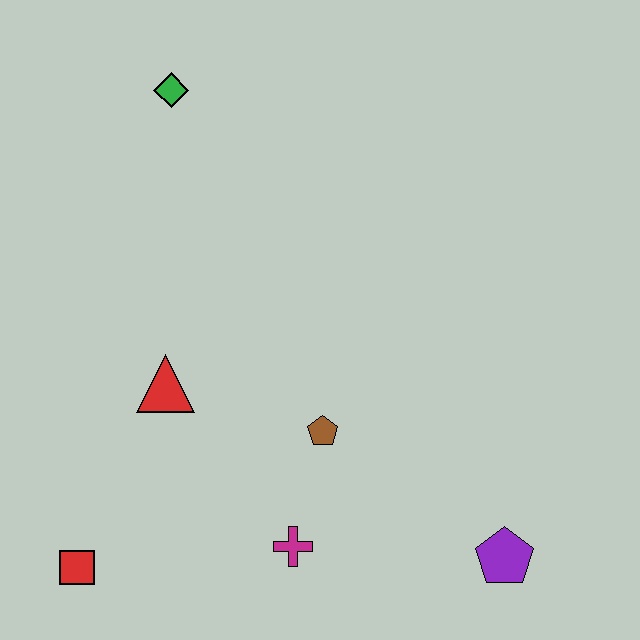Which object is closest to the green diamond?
The red triangle is closest to the green diamond.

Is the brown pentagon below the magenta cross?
No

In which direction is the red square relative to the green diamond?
The red square is below the green diamond.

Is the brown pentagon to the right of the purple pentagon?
No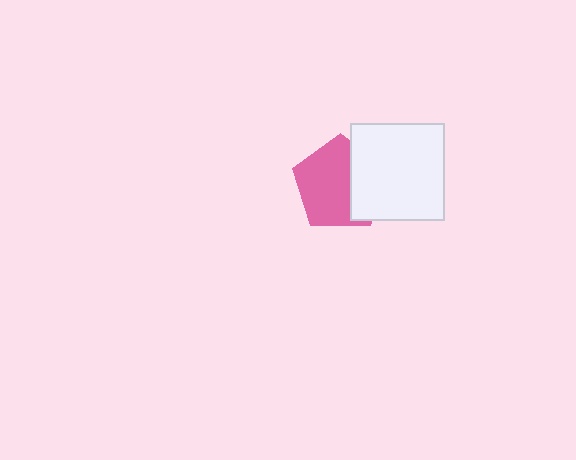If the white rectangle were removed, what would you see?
You would see the complete pink pentagon.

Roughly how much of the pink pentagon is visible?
About half of it is visible (roughly 64%).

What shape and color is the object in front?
The object in front is a white rectangle.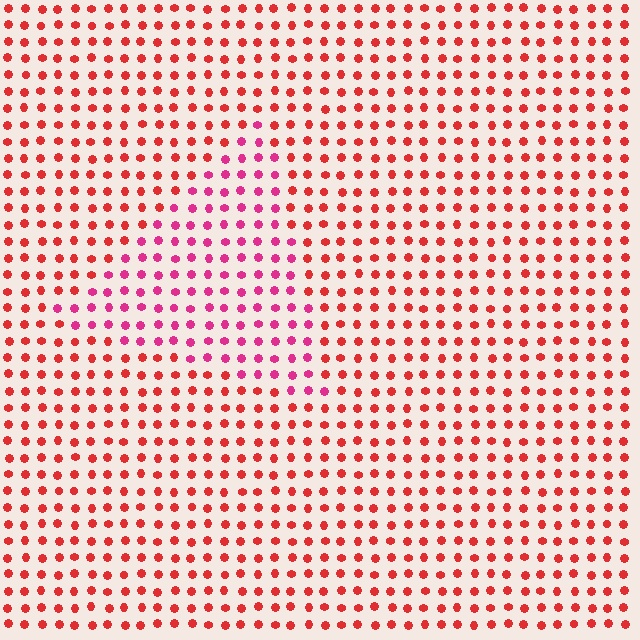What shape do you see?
I see a triangle.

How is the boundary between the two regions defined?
The boundary is defined purely by a slight shift in hue (about 32 degrees). Spacing, size, and orientation are identical on both sides.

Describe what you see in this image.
The image is filled with small red elements in a uniform arrangement. A triangle-shaped region is visible where the elements are tinted to a slightly different hue, forming a subtle color boundary.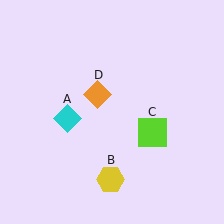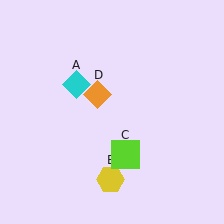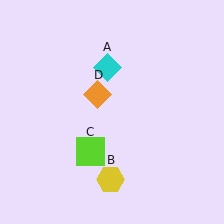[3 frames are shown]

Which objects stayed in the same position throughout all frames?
Yellow hexagon (object B) and orange diamond (object D) remained stationary.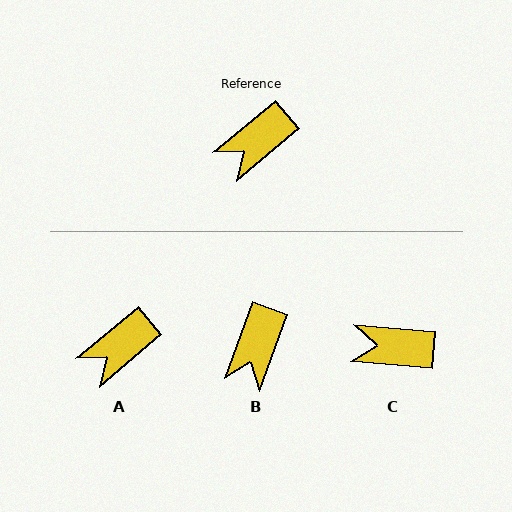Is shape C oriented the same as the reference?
No, it is off by about 45 degrees.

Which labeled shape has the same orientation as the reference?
A.